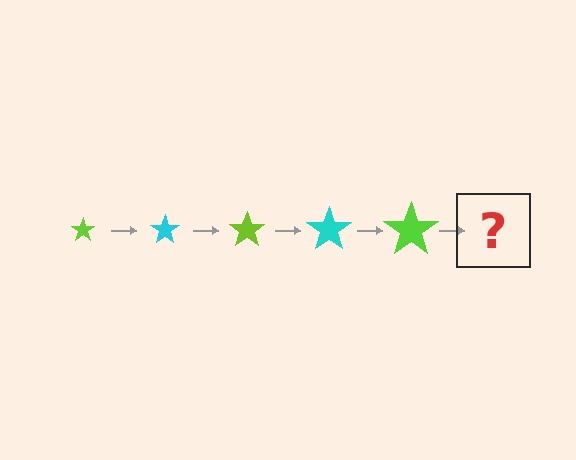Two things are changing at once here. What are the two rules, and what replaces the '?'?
The two rules are that the star grows larger each step and the color cycles through lime and cyan. The '?' should be a cyan star, larger than the previous one.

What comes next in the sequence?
The next element should be a cyan star, larger than the previous one.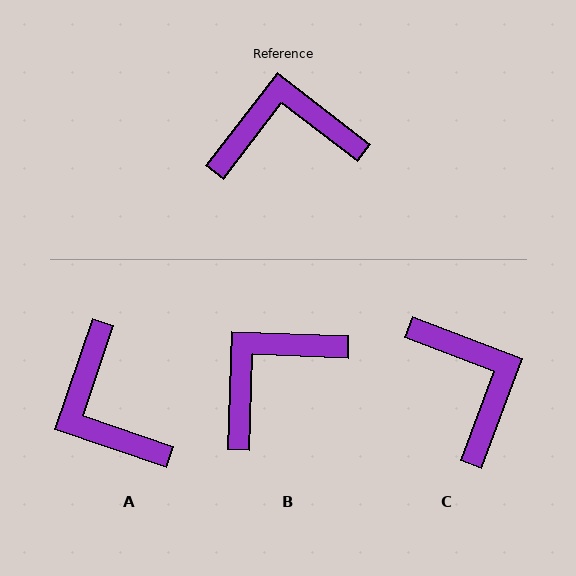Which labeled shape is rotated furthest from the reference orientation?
A, about 109 degrees away.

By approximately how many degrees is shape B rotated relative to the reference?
Approximately 36 degrees counter-clockwise.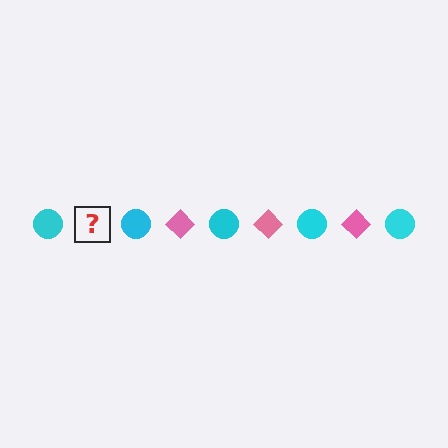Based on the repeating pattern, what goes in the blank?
The blank should be a pink diamond.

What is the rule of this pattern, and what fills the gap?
The rule is that the pattern alternates between cyan circle and pink diamond. The gap should be filled with a pink diamond.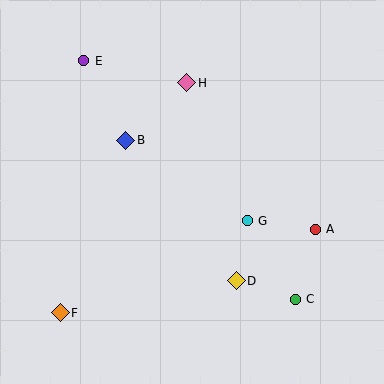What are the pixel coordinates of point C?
Point C is at (295, 299).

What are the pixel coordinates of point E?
Point E is at (84, 61).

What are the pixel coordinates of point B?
Point B is at (126, 140).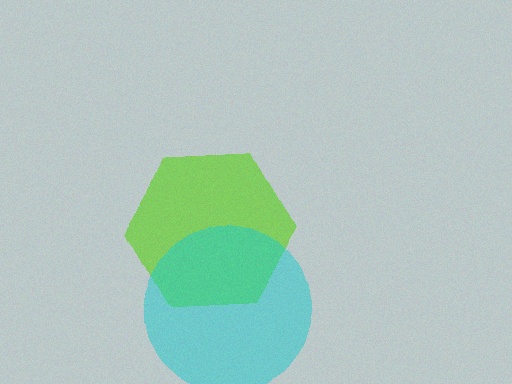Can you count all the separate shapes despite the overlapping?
Yes, there are 2 separate shapes.